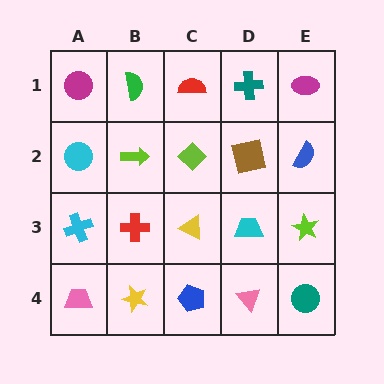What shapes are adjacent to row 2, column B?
A green semicircle (row 1, column B), a red cross (row 3, column B), a cyan circle (row 2, column A), a lime diamond (row 2, column C).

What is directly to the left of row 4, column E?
A pink triangle.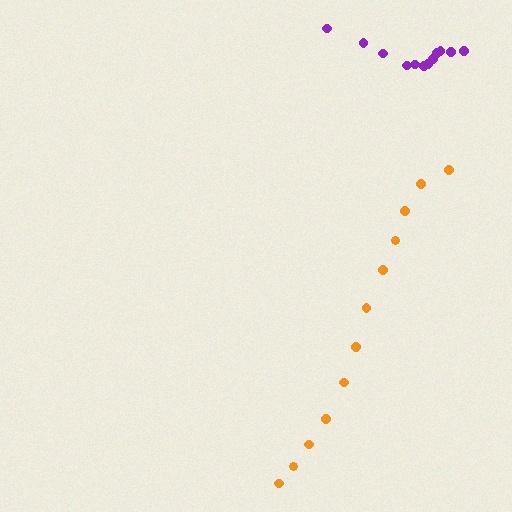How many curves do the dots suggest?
There are 2 distinct paths.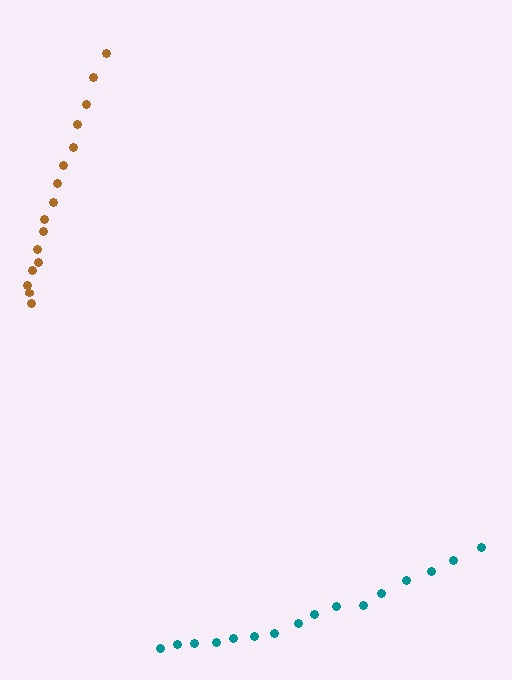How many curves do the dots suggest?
There are 2 distinct paths.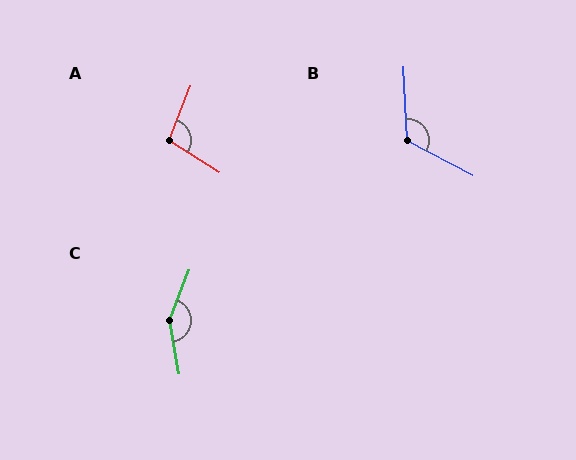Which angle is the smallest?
A, at approximately 101 degrees.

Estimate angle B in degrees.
Approximately 121 degrees.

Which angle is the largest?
C, at approximately 148 degrees.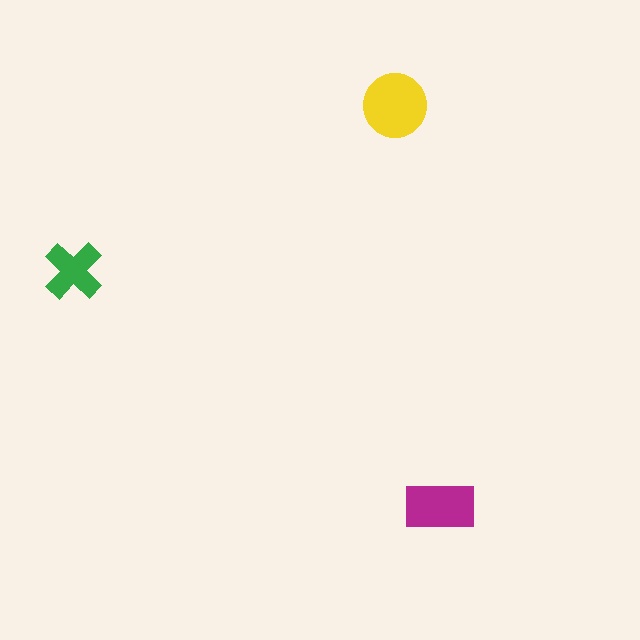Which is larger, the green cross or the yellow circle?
The yellow circle.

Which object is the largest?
The yellow circle.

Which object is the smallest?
The green cross.